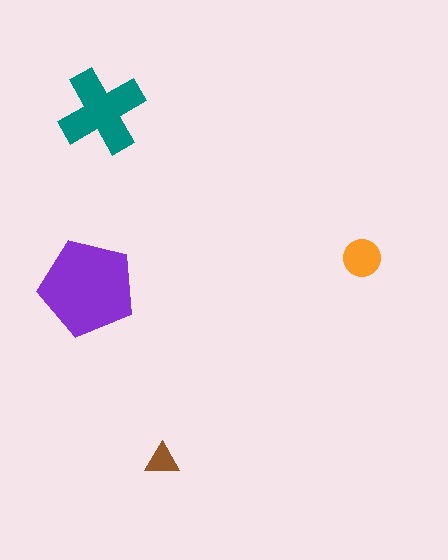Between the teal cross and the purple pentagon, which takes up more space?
The purple pentagon.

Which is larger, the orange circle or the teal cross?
The teal cross.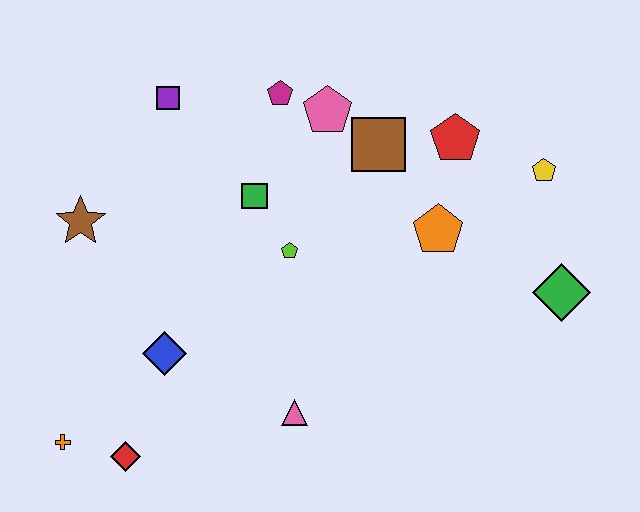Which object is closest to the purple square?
The magenta pentagon is closest to the purple square.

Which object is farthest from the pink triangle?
The yellow pentagon is farthest from the pink triangle.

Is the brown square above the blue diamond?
Yes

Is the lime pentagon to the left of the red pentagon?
Yes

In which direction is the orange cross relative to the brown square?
The orange cross is to the left of the brown square.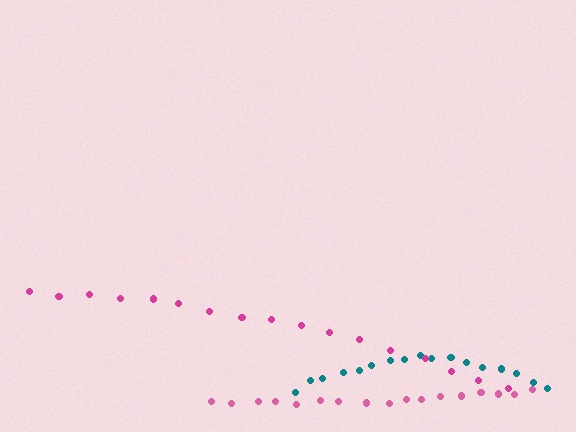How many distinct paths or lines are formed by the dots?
There are 3 distinct paths.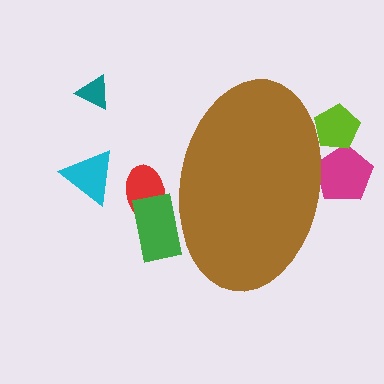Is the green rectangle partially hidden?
Yes, the green rectangle is partially hidden behind the brown ellipse.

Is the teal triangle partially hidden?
No, the teal triangle is fully visible.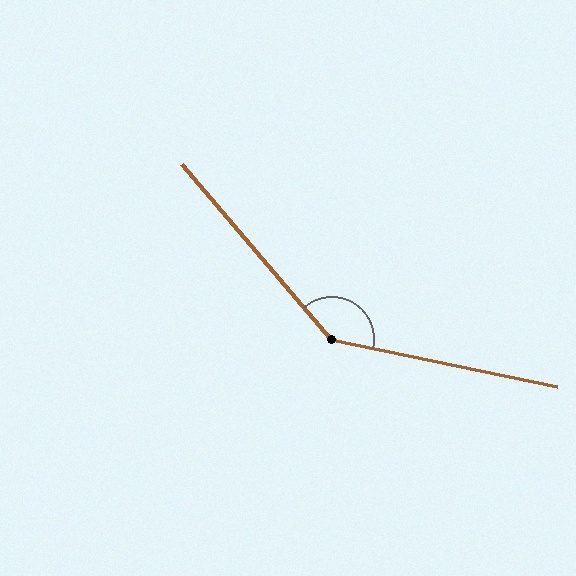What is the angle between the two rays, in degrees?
Approximately 142 degrees.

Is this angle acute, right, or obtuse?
It is obtuse.